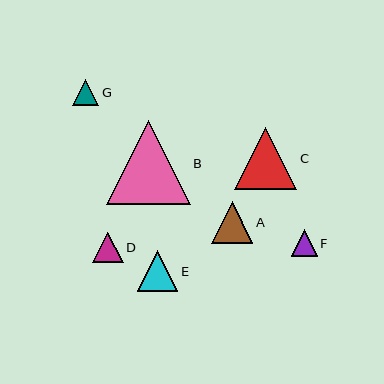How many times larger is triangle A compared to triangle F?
Triangle A is approximately 1.6 times the size of triangle F.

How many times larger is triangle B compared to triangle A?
Triangle B is approximately 2.0 times the size of triangle A.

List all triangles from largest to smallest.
From largest to smallest: B, C, A, E, D, F, G.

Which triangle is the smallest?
Triangle G is the smallest with a size of approximately 26 pixels.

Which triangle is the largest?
Triangle B is the largest with a size of approximately 84 pixels.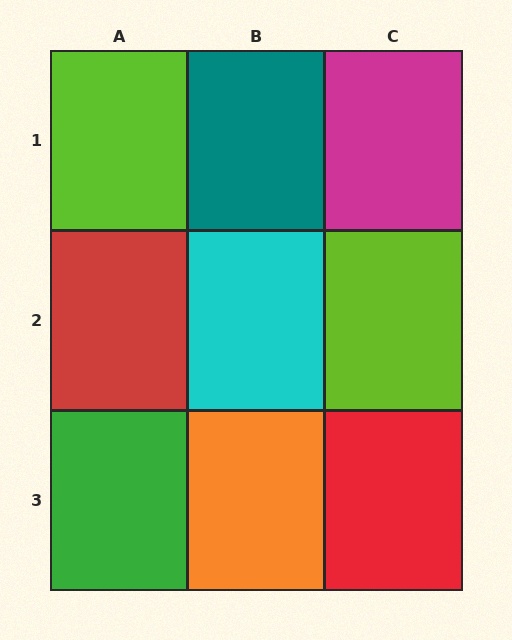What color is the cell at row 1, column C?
Magenta.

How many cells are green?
1 cell is green.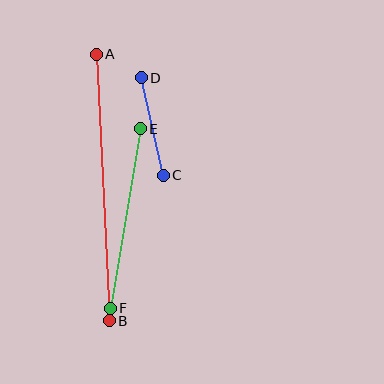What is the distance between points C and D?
The distance is approximately 100 pixels.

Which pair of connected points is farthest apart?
Points A and B are farthest apart.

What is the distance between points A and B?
The distance is approximately 267 pixels.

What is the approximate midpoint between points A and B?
The midpoint is at approximately (103, 187) pixels.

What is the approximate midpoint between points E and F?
The midpoint is at approximately (125, 218) pixels.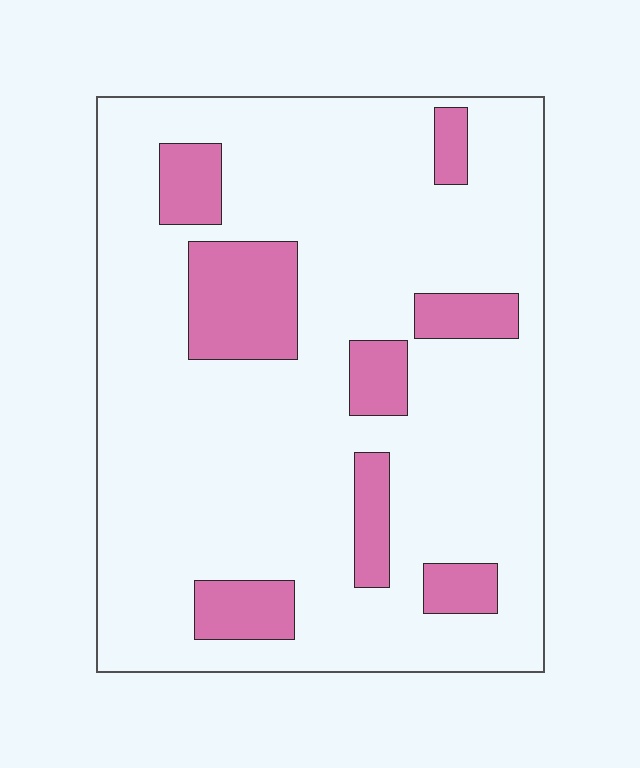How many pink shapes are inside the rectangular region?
8.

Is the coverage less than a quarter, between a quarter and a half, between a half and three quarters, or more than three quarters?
Less than a quarter.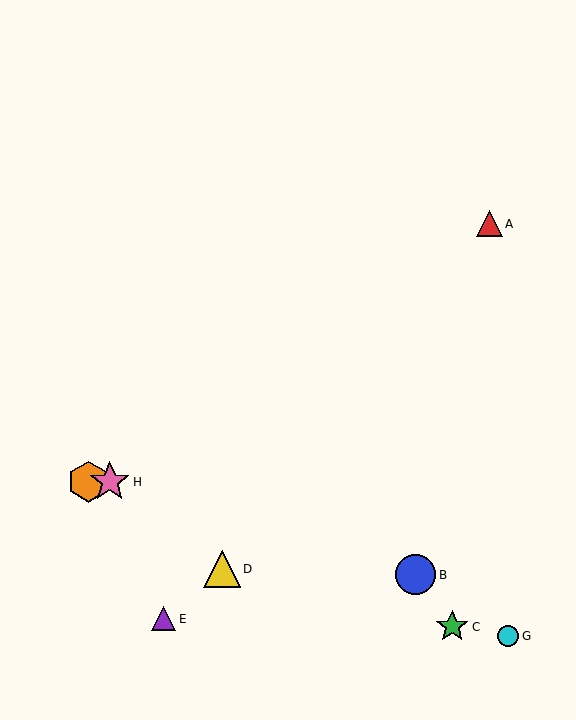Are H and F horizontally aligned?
Yes, both are at y≈482.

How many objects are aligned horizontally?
2 objects (F, H) are aligned horizontally.